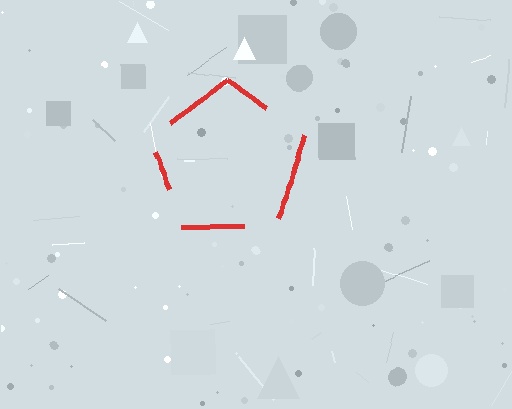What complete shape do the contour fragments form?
The contour fragments form a pentagon.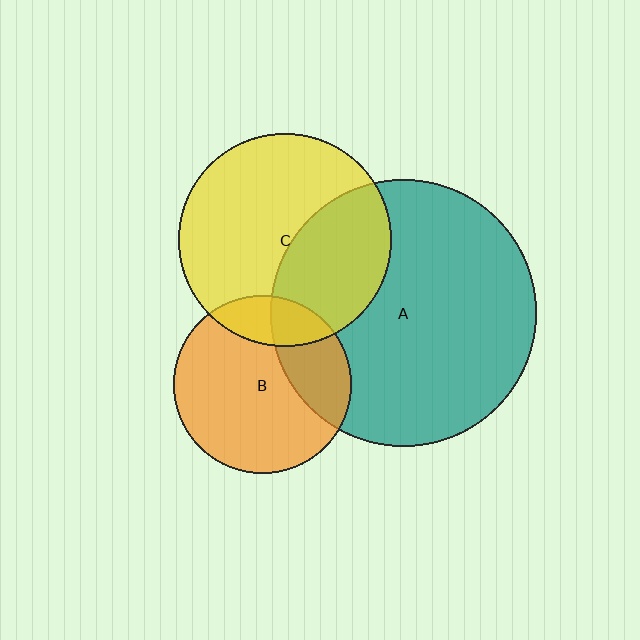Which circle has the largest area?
Circle A (teal).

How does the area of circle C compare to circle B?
Approximately 1.4 times.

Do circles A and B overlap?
Yes.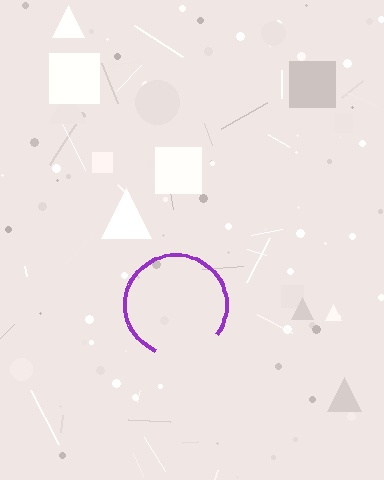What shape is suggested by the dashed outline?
The dashed outline suggests a circle.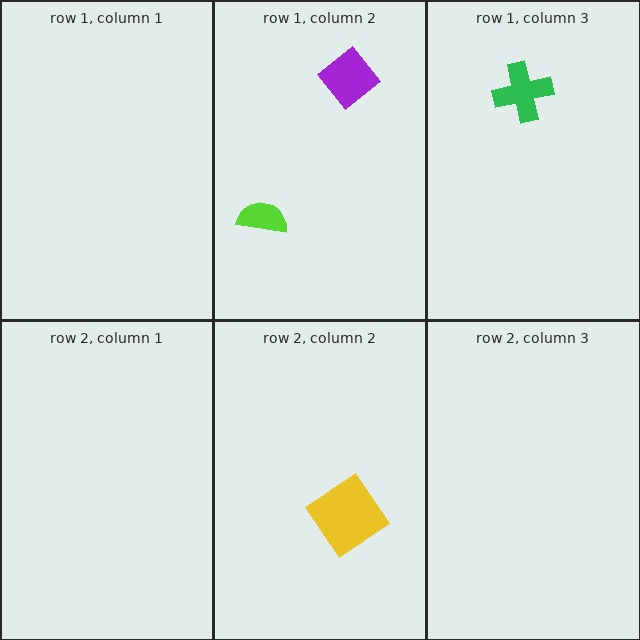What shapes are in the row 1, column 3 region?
The green cross.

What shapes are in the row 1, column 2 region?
The lime semicircle, the purple diamond.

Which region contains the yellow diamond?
The row 2, column 2 region.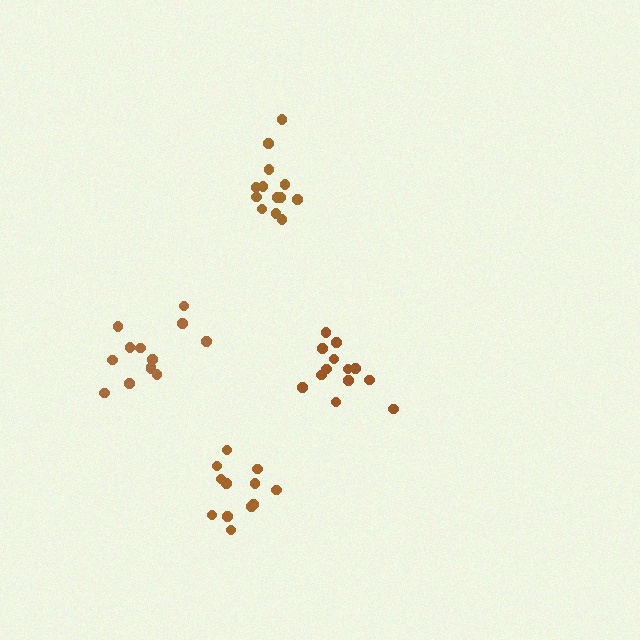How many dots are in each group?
Group 1: 13 dots, Group 2: 12 dots, Group 3: 13 dots, Group 4: 13 dots (51 total).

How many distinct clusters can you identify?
There are 4 distinct clusters.